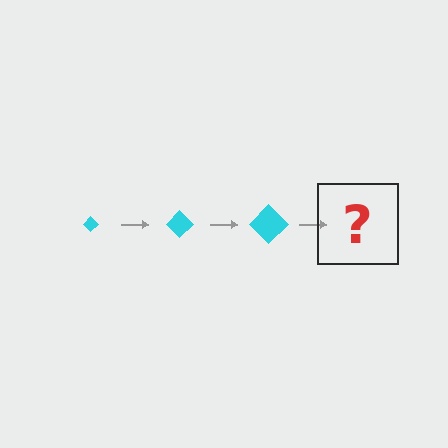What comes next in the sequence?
The next element should be a cyan diamond, larger than the previous one.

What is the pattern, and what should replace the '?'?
The pattern is that the diamond gets progressively larger each step. The '?' should be a cyan diamond, larger than the previous one.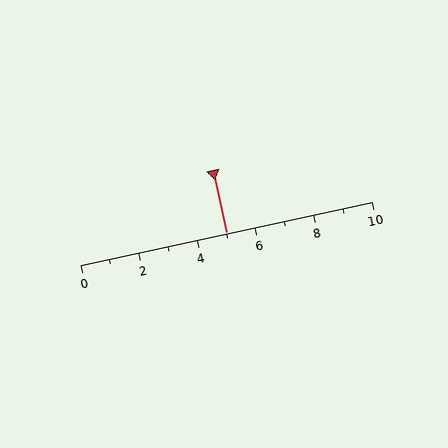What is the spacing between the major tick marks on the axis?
The major ticks are spaced 2 apart.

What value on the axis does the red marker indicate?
The marker indicates approximately 5.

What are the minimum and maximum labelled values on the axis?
The axis runs from 0 to 10.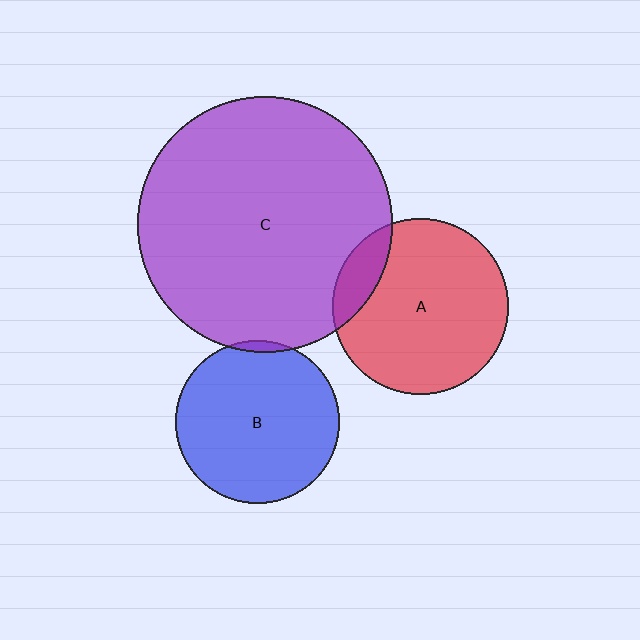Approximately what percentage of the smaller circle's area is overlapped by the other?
Approximately 15%.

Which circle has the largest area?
Circle C (purple).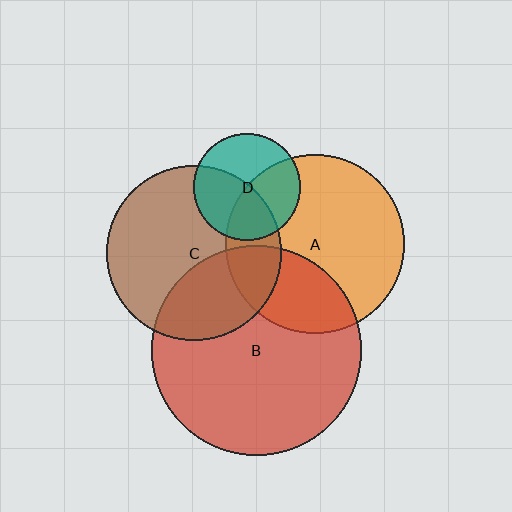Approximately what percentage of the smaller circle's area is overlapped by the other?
Approximately 30%.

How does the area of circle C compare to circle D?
Approximately 2.6 times.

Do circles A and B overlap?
Yes.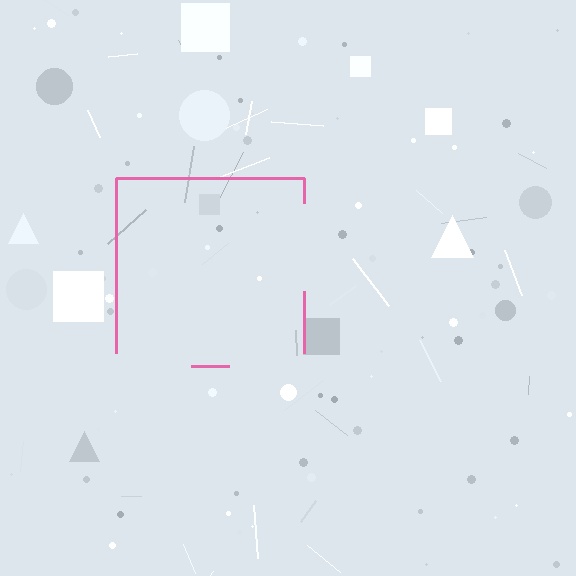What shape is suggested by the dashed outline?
The dashed outline suggests a square.